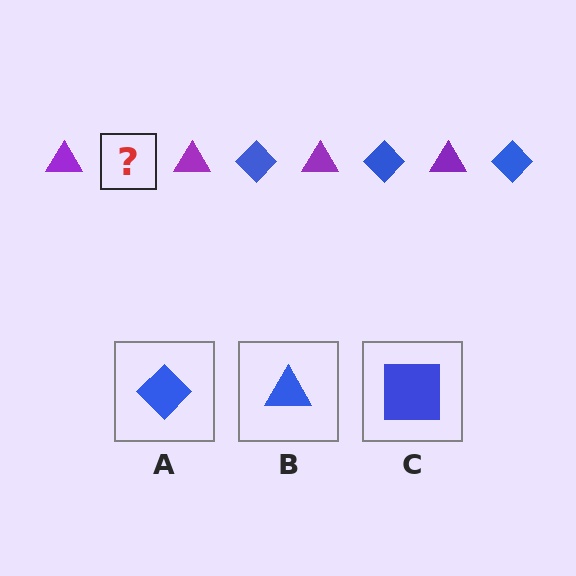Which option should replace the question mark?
Option A.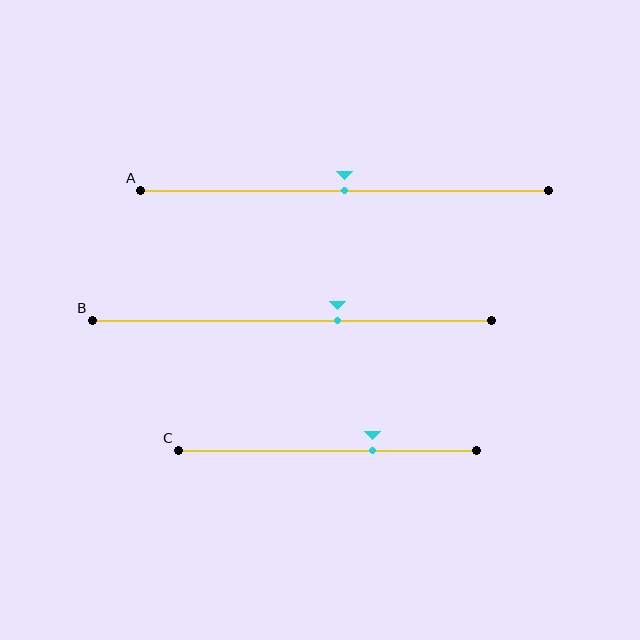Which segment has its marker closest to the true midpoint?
Segment A has its marker closest to the true midpoint.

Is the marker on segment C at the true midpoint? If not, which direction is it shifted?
No, the marker on segment C is shifted to the right by about 15% of the segment length.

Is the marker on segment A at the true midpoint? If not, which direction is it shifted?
Yes, the marker on segment A is at the true midpoint.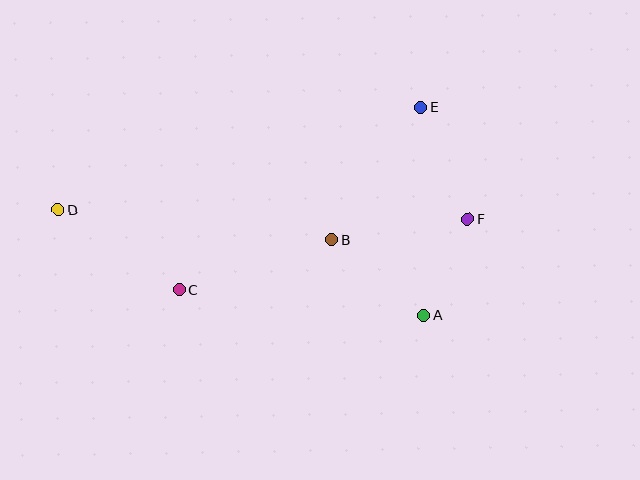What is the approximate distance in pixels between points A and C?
The distance between A and C is approximately 246 pixels.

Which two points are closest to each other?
Points A and F are closest to each other.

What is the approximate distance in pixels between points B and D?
The distance between B and D is approximately 275 pixels.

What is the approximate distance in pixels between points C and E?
The distance between C and E is approximately 302 pixels.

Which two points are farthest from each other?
Points D and F are farthest from each other.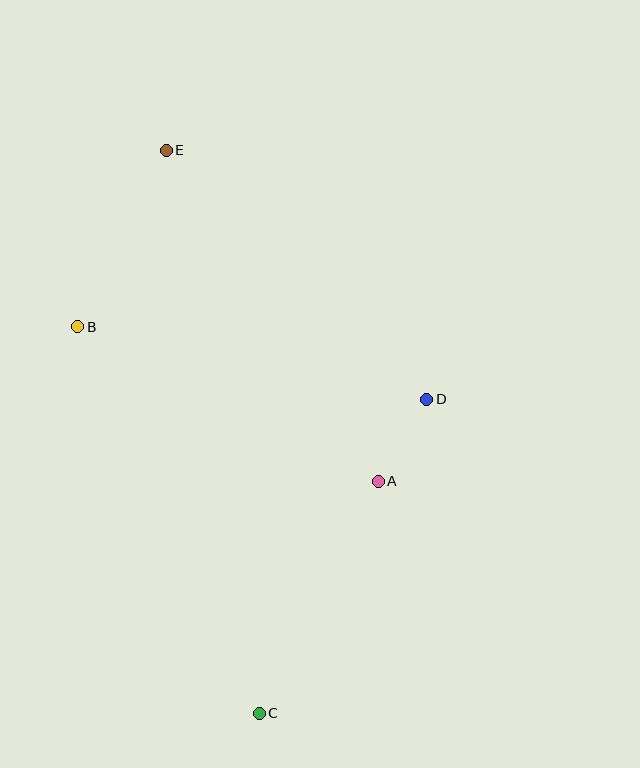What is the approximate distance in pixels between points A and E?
The distance between A and E is approximately 393 pixels.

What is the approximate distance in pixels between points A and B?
The distance between A and B is approximately 338 pixels.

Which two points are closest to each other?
Points A and D are closest to each other.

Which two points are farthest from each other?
Points C and E are farthest from each other.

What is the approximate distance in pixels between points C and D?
The distance between C and D is approximately 356 pixels.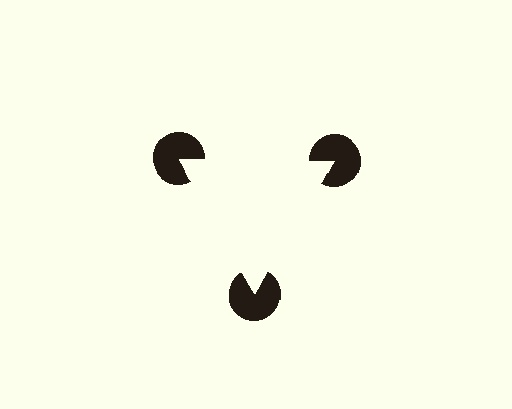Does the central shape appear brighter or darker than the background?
It typically appears slightly brighter than the background, even though no actual brightness change is drawn.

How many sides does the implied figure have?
3 sides.